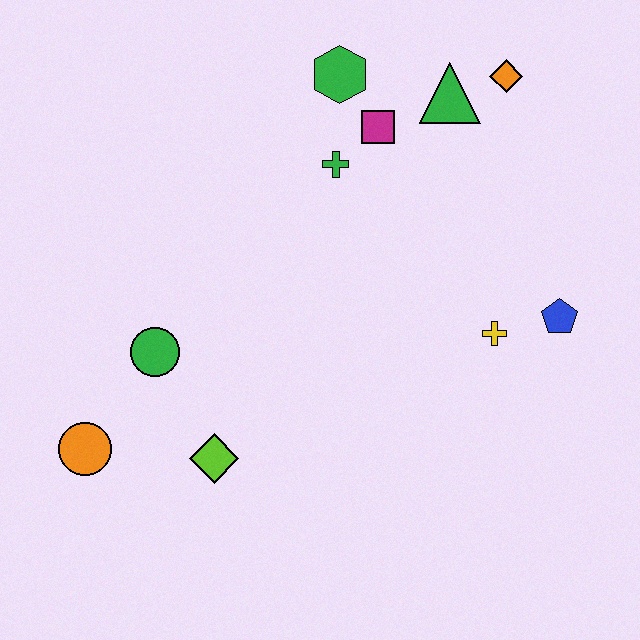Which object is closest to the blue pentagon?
The yellow cross is closest to the blue pentagon.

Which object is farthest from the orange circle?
The orange diamond is farthest from the orange circle.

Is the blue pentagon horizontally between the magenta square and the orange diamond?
No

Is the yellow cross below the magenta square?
Yes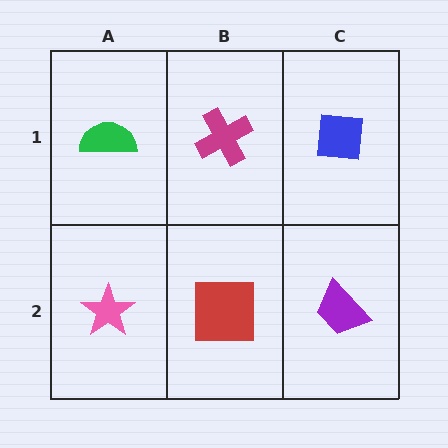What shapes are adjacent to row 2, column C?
A blue square (row 1, column C), a red square (row 2, column B).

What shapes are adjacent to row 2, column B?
A magenta cross (row 1, column B), a pink star (row 2, column A), a purple trapezoid (row 2, column C).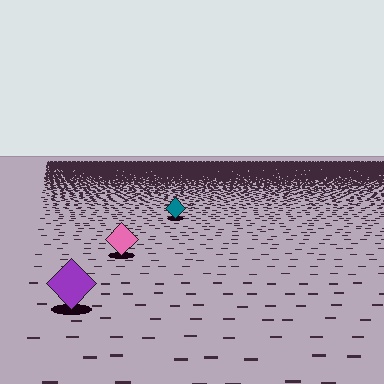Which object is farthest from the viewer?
The teal diamond is farthest from the viewer. It appears smaller and the ground texture around it is denser.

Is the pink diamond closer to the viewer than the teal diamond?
Yes. The pink diamond is closer — you can tell from the texture gradient: the ground texture is coarser near it.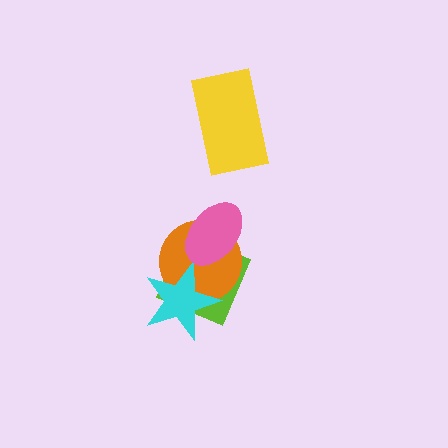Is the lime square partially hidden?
Yes, it is partially covered by another shape.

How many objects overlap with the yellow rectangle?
0 objects overlap with the yellow rectangle.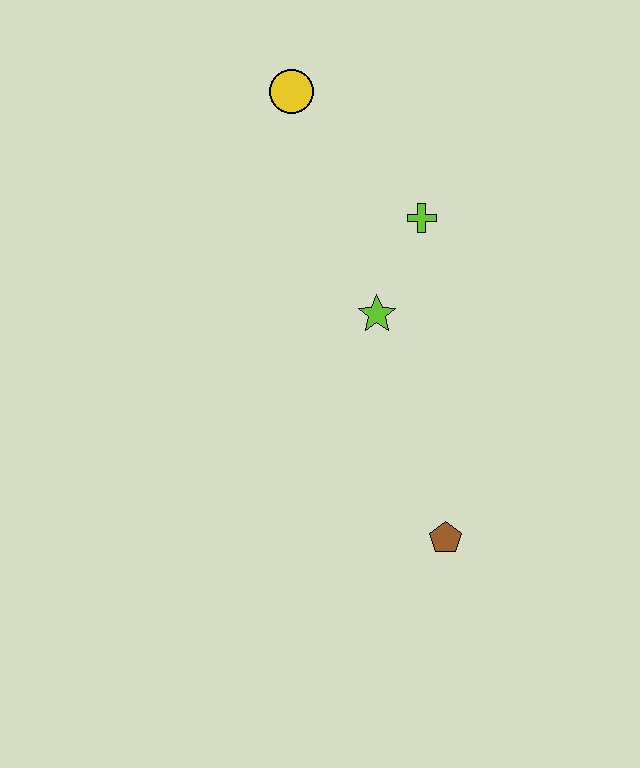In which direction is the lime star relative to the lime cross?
The lime star is below the lime cross.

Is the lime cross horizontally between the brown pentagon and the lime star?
Yes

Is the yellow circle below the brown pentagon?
No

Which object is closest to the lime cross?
The lime star is closest to the lime cross.